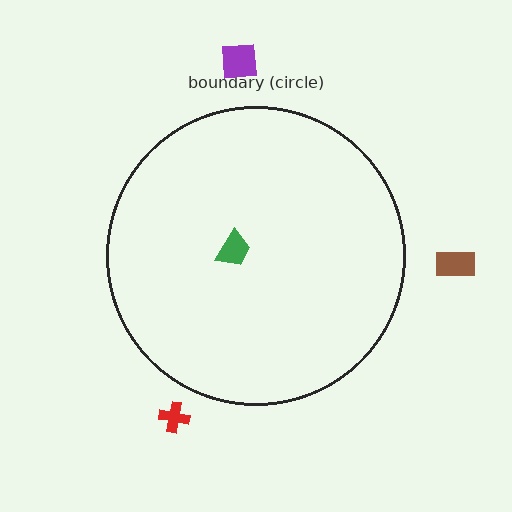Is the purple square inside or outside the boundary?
Outside.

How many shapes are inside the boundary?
1 inside, 3 outside.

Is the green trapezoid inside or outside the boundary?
Inside.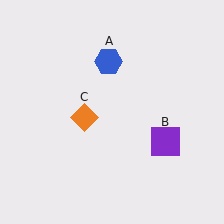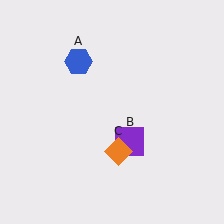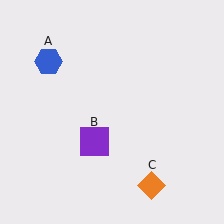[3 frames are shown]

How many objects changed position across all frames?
3 objects changed position: blue hexagon (object A), purple square (object B), orange diamond (object C).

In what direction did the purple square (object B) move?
The purple square (object B) moved left.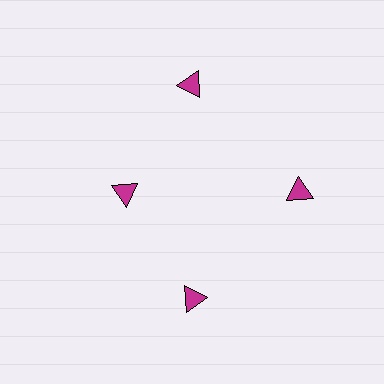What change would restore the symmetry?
The symmetry would be restored by moving it outward, back onto the ring so that all 4 triangles sit at equal angles and equal distance from the center.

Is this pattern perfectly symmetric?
No. The 4 magenta triangles are arranged in a ring, but one element near the 9 o'clock position is pulled inward toward the center, breaking the 4-fold rotational symmetry.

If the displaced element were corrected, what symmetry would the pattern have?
It would have 4-fold rotational symmetry — the pattern would map onto itself every 90 degrees.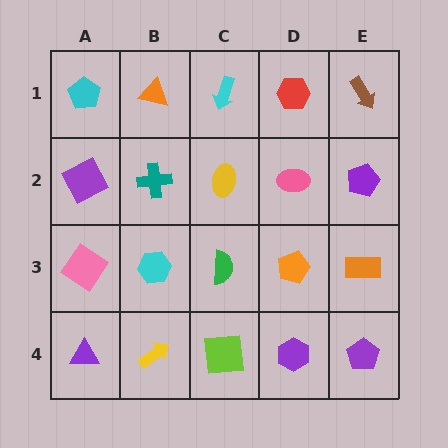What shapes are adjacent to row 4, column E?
An orange rectangle (row 3, column E), a purple hexagon (row 4, column D).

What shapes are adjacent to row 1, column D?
A pink ellipse (row 2, column D), a cyan arrow (row 1, column C), a brown arrow (row 1, column E).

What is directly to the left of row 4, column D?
A lime square.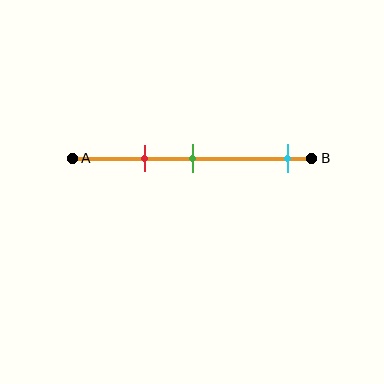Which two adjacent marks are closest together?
The red and green marks are the closest adjacent pair.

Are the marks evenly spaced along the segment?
No, the marks are not evenly spaced.